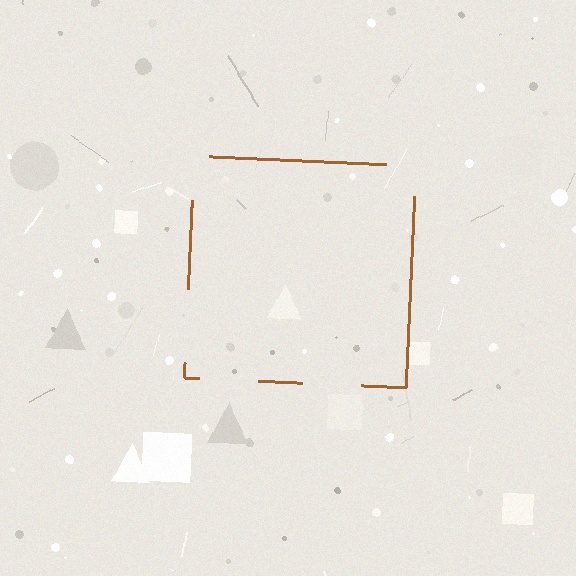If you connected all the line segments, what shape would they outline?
They would outline a square.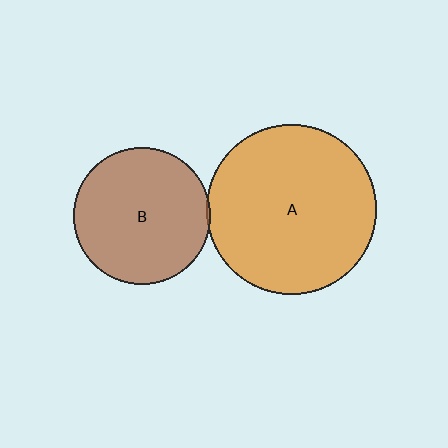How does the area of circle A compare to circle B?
Approximately 1.5 times.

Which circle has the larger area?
Circle A (orange).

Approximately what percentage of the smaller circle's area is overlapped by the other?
Approximately 5%.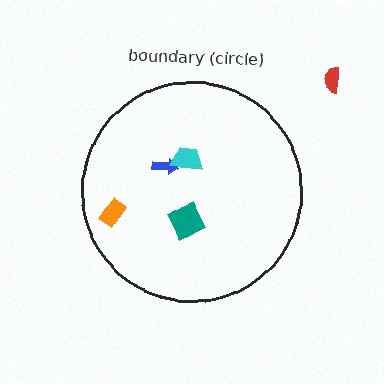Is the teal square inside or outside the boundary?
Inside.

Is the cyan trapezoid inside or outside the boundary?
Inside.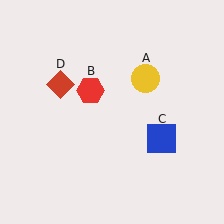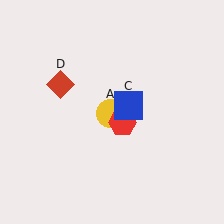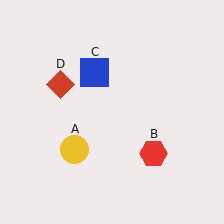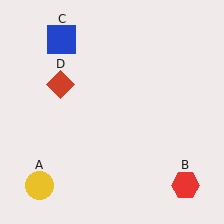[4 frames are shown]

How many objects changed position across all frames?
3 objects changed position: yellow circle (object A), red hexagon (object B), blue square (object C).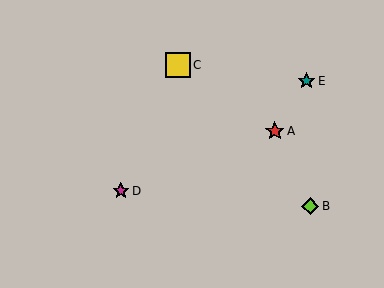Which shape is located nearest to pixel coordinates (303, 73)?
The teal star (labeled E) at (307, 81) is nearest to that location.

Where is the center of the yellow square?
The center of the yellow square is at (178, 65).